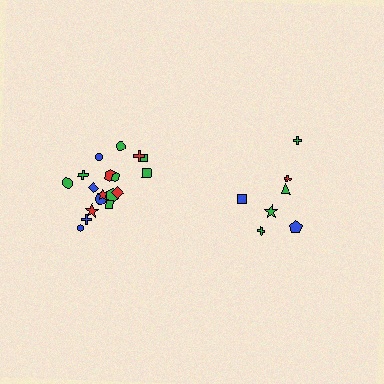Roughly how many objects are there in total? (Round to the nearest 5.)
Roughly 25 objects in total.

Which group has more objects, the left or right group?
The left group.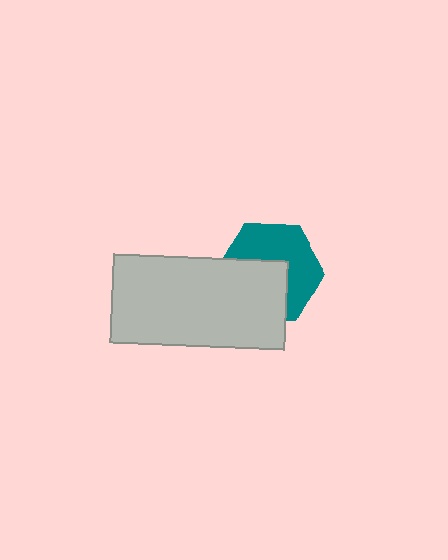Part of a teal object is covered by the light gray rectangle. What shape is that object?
It is a hexagon.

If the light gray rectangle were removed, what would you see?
You would see the complete teal hexagon.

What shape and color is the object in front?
The object in front is a light gray rectangle.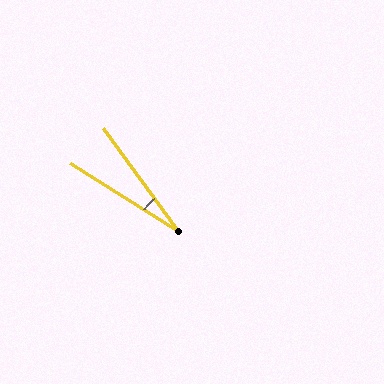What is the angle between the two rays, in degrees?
Approximately 22 degrees.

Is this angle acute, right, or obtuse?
It is acute.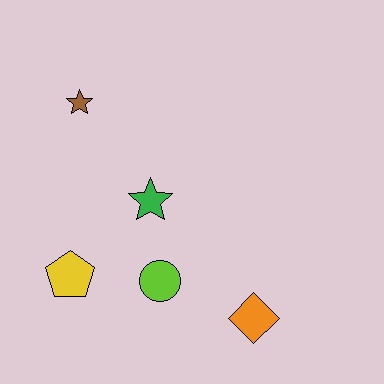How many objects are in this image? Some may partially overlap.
There are 5 objects.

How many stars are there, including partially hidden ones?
There are 2 stars.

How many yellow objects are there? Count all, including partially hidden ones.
There is 1 yellow object.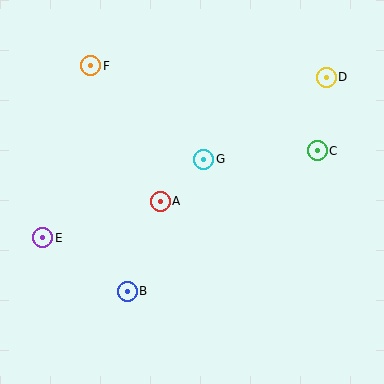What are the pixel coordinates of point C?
Point C is at (317, 151).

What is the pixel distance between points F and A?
The distance between F and A is 152 pixels.